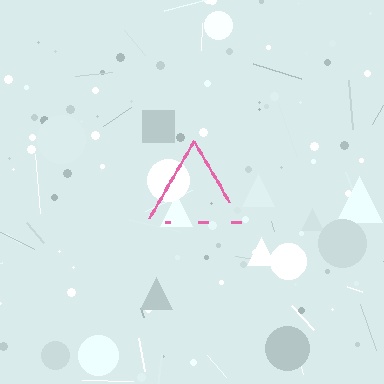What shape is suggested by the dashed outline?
The dashed outline suggests a triangle.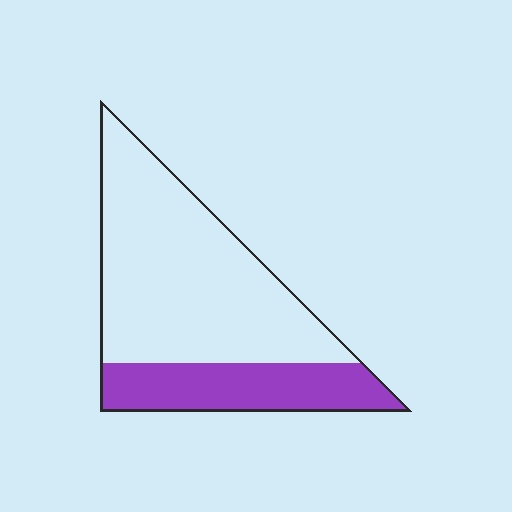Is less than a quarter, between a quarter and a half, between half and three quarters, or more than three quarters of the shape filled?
Between a quarter and a half.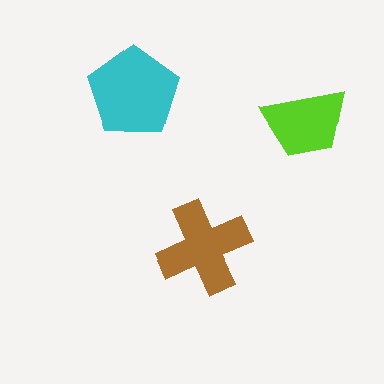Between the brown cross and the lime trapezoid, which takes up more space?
The brown cross.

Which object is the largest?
The cyan pentagon.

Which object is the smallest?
The lime trapezoid.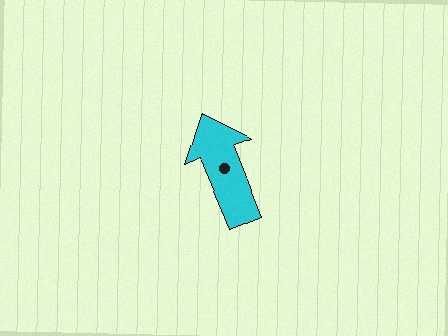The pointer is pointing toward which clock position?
Roughly 11 o'clock.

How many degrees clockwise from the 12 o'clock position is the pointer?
Approximately 338 degrees.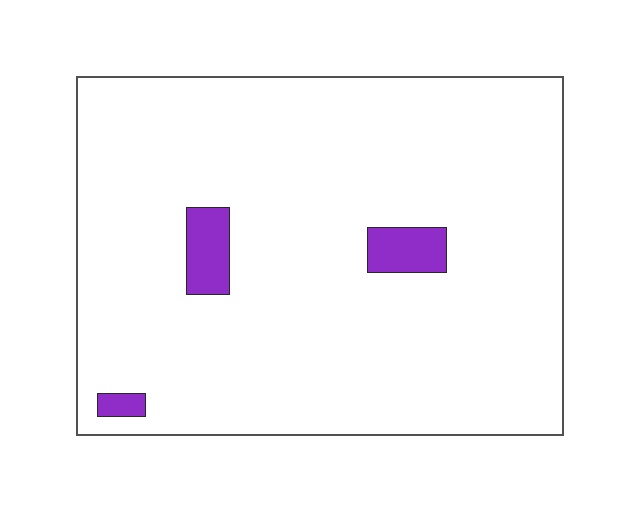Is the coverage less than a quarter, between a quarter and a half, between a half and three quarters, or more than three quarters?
Less than a quarter.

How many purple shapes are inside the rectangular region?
3.